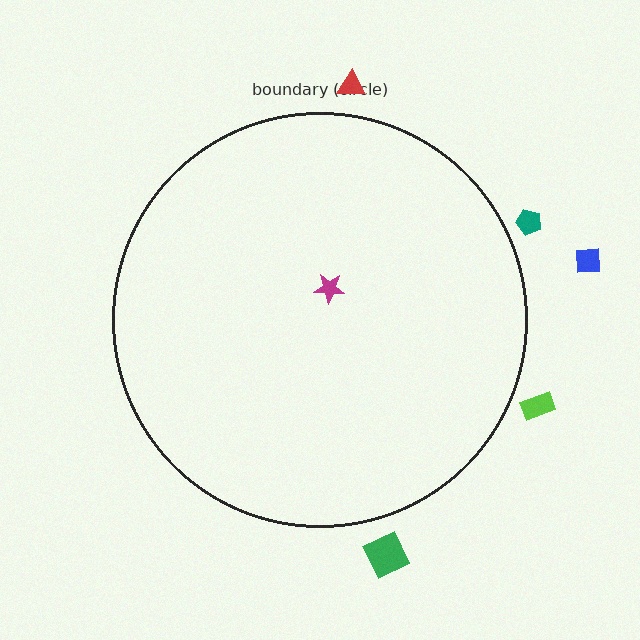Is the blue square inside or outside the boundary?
Outside.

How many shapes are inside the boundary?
1 inside, 5 outside.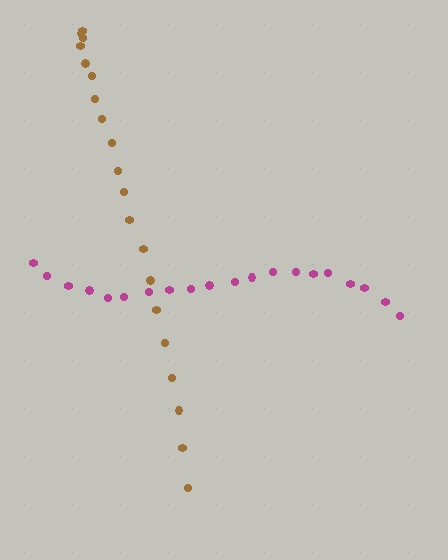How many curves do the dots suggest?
There are 2 distinct paths.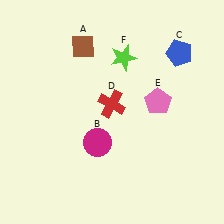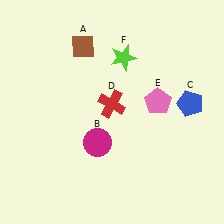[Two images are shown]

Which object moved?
The blue pentagon (C) moved down.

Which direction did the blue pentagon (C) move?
The blue pentagon (C) moved down.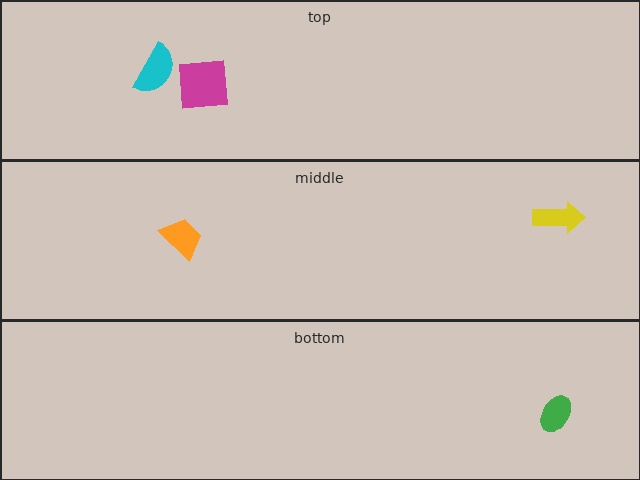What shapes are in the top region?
The cyan semicircle, the magenta square.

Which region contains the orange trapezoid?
The middle region.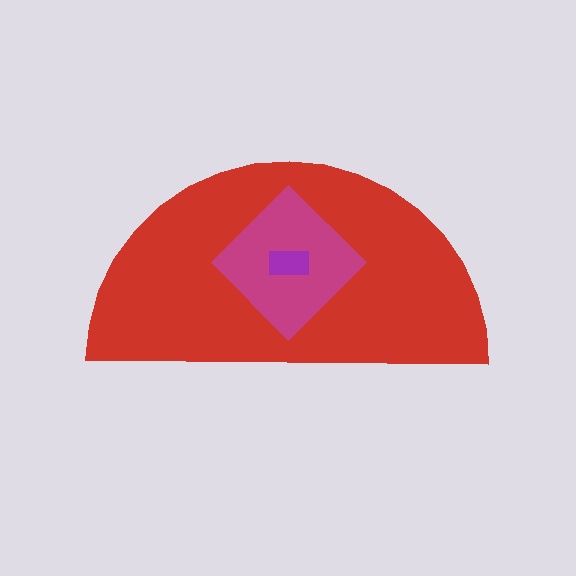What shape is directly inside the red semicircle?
The magenta diamond.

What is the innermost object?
The purple rectangle.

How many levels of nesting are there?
3.